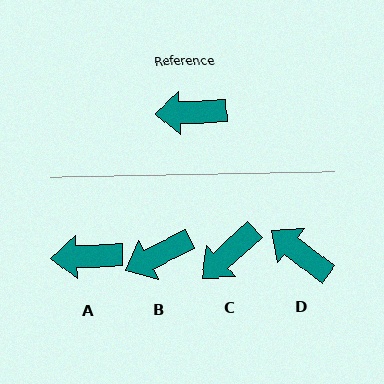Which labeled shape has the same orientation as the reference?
A.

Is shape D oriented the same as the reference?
No, it is off by about 39 degrees.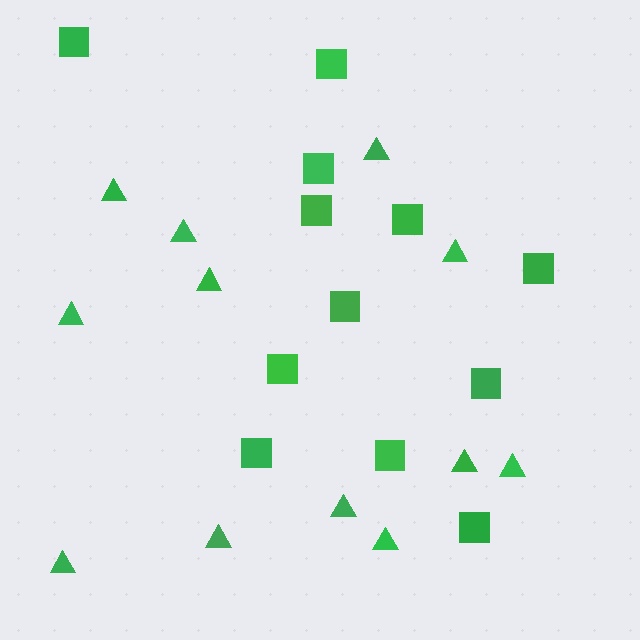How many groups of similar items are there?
There are 2 groups: one group of triangles (12) and one group of squares (12).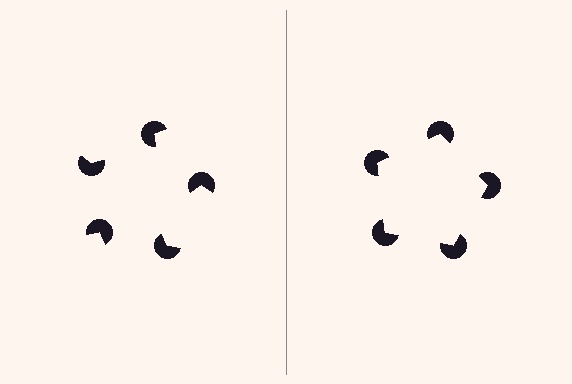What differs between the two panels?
The pac-man discs are positioned identically on both sides; only the wedge orientations differ. On the right they align to a pentagon; on the left they are misaligned.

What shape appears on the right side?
An illusory pentagon.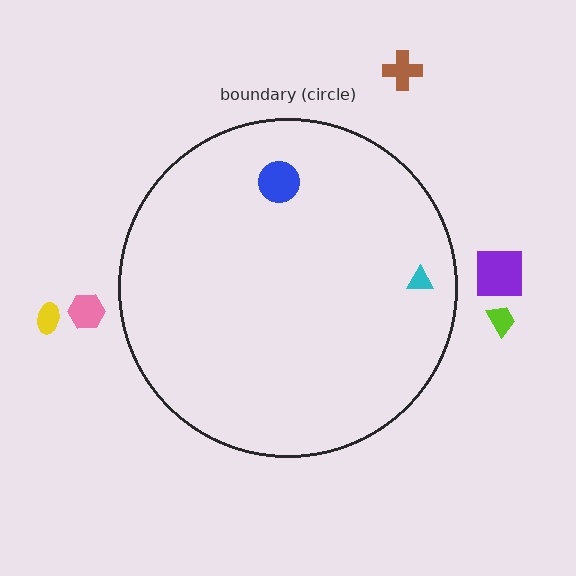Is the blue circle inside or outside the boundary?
Inside.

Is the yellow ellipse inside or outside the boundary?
Outside.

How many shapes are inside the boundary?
2 inside, 5 outside.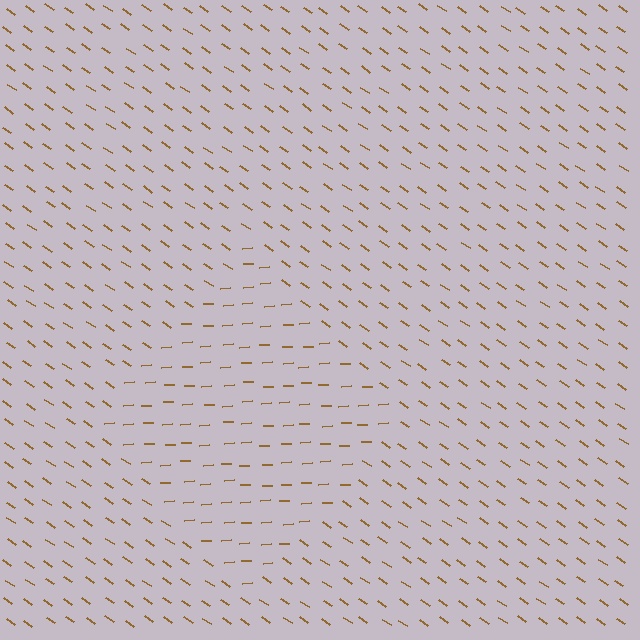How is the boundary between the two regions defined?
The boundary is defined purely by a change in line orientation (approximately 38 degrees difference). All lines are the same color and thickness.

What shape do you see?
I see a diamond.